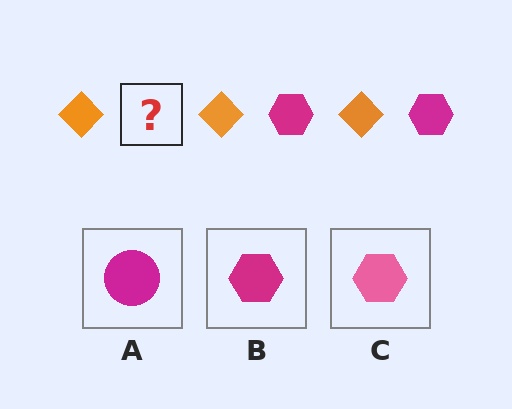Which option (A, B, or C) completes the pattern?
B.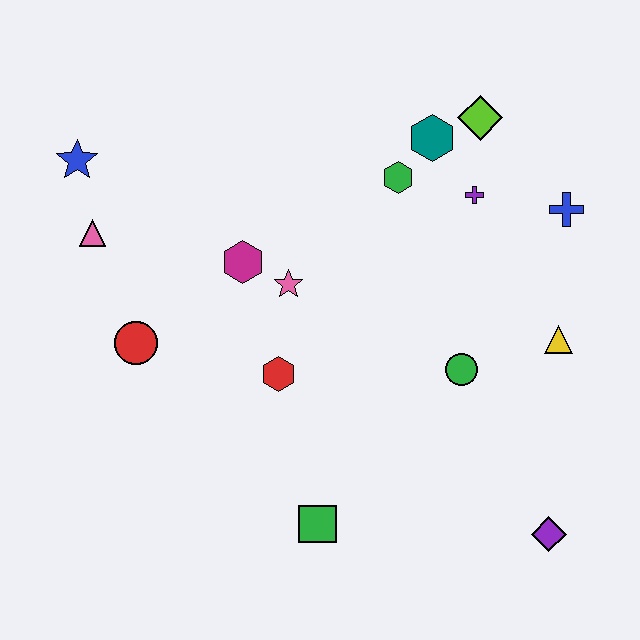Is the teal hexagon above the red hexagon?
Yes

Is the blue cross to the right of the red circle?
Yes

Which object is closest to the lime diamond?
The teal hexagon is closest to the lime diamond.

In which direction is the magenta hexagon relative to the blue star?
The magenta hexagon is to the right of the blue star.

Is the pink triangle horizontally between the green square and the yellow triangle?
No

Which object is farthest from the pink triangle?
The purple diamond is farthest from the pink triangle.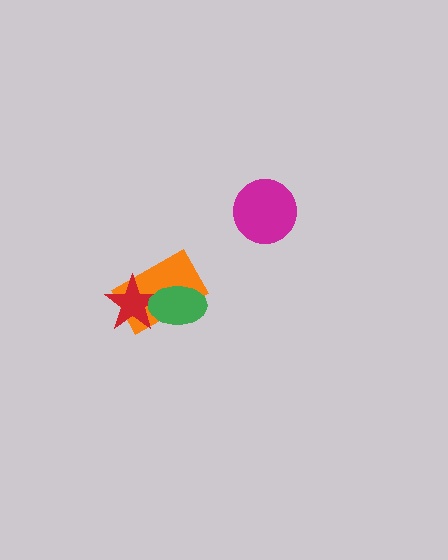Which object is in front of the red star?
The green ellipse is in front of the red star.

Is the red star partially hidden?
Yes, it is partially covered by another shape.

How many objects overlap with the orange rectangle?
2 objects overlap with the orange rectangle.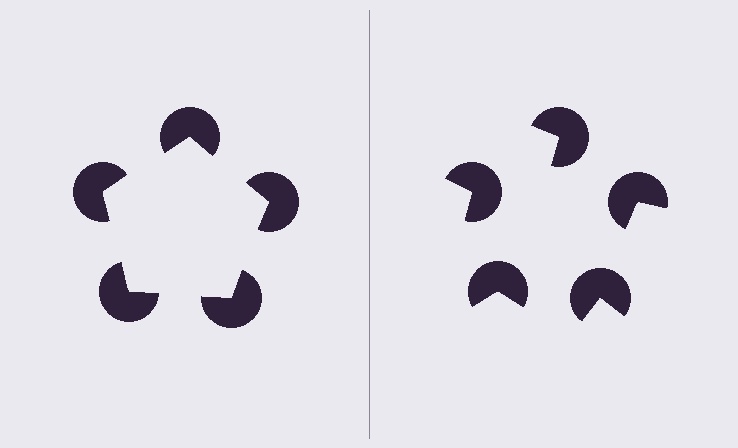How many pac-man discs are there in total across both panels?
10 — 5 on each side.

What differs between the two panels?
The pac-man discs are positioned identically on both sides; only the wedge orientations differ. On the left they align to a pentagon; on the right they are misaligned.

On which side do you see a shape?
An illusory pentagon appears on the left side. On the right side the wedge cuts are rotated, so no coherent shape forms.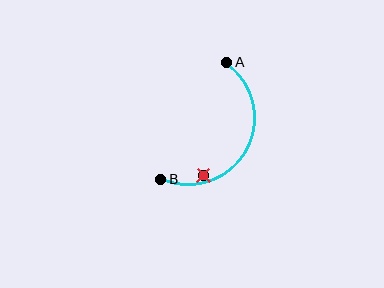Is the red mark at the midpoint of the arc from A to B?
No — the red mark does not lie on the arc at all. It sits slightly inside the curve.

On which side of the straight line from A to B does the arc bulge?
The arc bulges to the right of the straight line connecting A and B.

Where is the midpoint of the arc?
The arc midpoint is the point on the curve farthest from the straight line joining A and B. It sits to the right of that line.